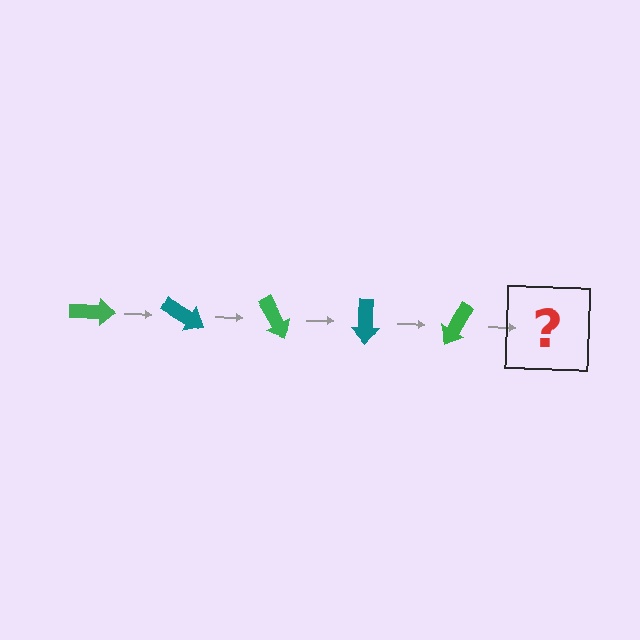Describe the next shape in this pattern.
It should be a teal arrow, rotated 150 degrees from the start.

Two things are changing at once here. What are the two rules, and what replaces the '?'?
The two rules are that it rotates 30 degrees each step and the color cycles through green and teal. The '?' should be a teal arrow, rotated 150 degrees from the start.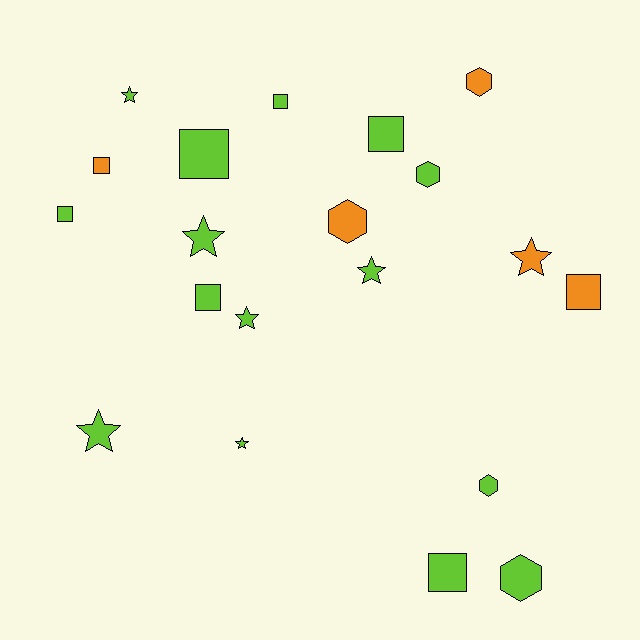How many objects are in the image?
There are 20 objects.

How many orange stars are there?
There is 1 orange star.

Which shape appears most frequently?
Square, with 8 objects.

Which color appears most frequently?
Lime, with 15 objects.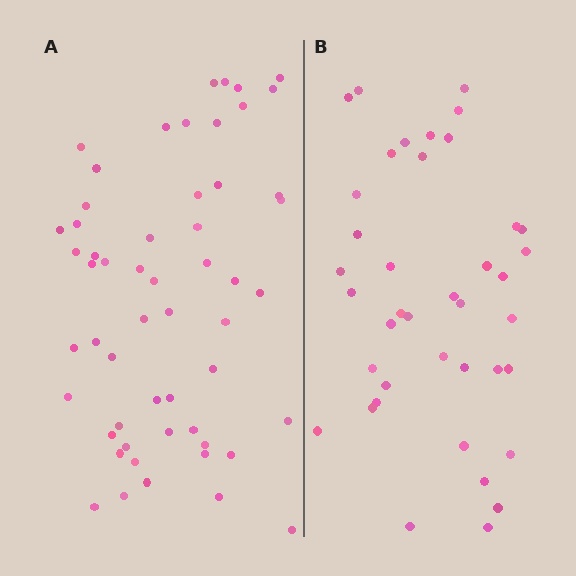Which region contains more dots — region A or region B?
Region A (the left region) has more dots.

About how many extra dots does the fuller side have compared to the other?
Region A has approximately 15 more dots than region B.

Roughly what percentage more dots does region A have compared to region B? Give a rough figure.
About 40% more.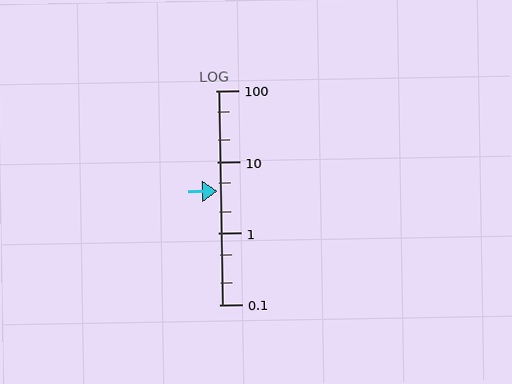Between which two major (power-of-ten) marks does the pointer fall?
The pointer is between 1 and 10.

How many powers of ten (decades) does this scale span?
The scale spans 3 decades, from 0.1 to 100.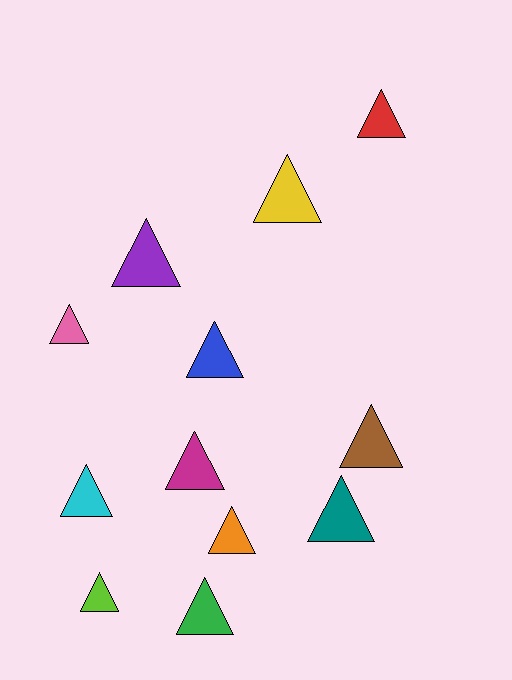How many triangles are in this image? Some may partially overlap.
There are 12 triangles.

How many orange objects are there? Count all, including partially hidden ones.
There is 1 orange object.